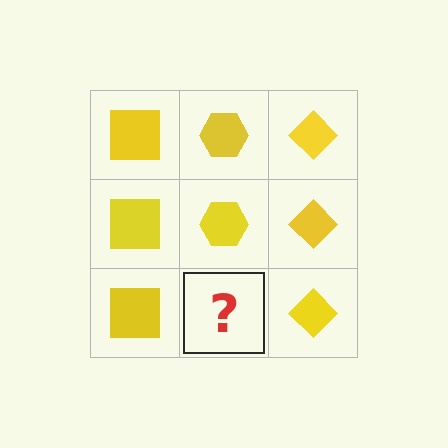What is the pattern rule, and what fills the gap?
The rule is that each column has a consistent shape. The gap should be filled with a yellow hexagon.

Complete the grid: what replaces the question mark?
The question mark should be replaced with a yellow hexagon.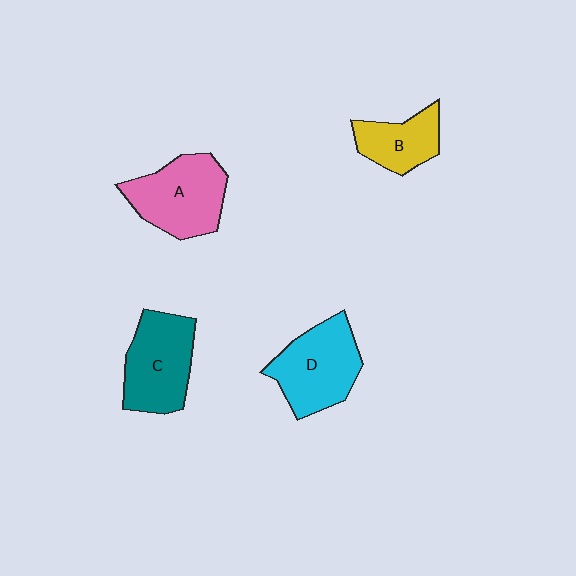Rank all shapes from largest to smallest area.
From largest to smallest: A (pink), D (cyan), C (teal), B (yellow).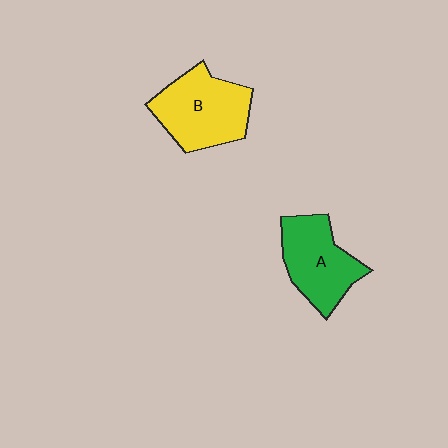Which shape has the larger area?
Shape B (yellow).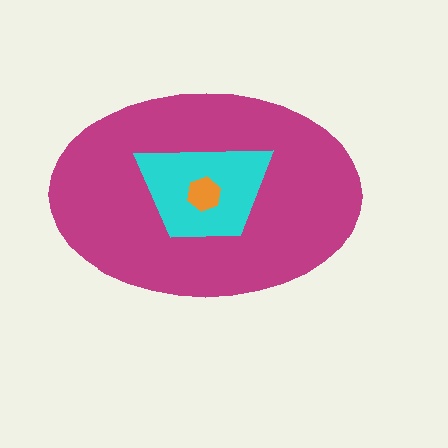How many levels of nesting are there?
3.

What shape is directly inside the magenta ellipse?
The cyan trapezoid.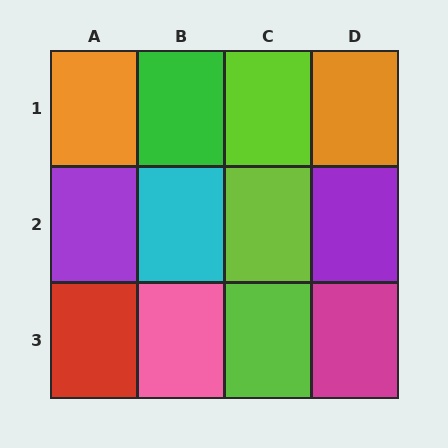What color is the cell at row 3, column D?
Magenta.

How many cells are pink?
1 cell is pink.